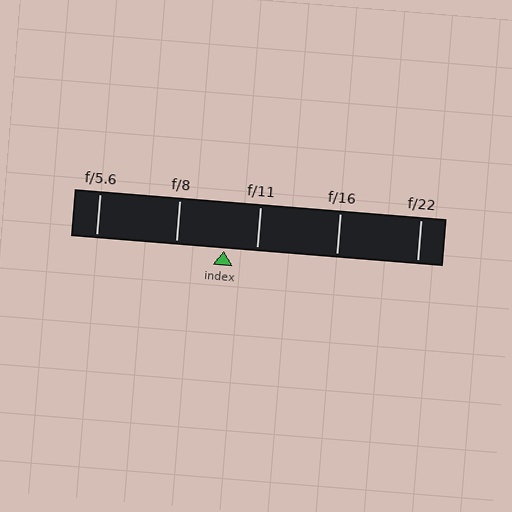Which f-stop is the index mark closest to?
The index mark is closest to f/11.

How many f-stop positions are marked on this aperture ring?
There are 5 f-stop positions marked.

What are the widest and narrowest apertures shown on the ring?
The widest aperture shown is f/5.6 and the narrowest is f/22.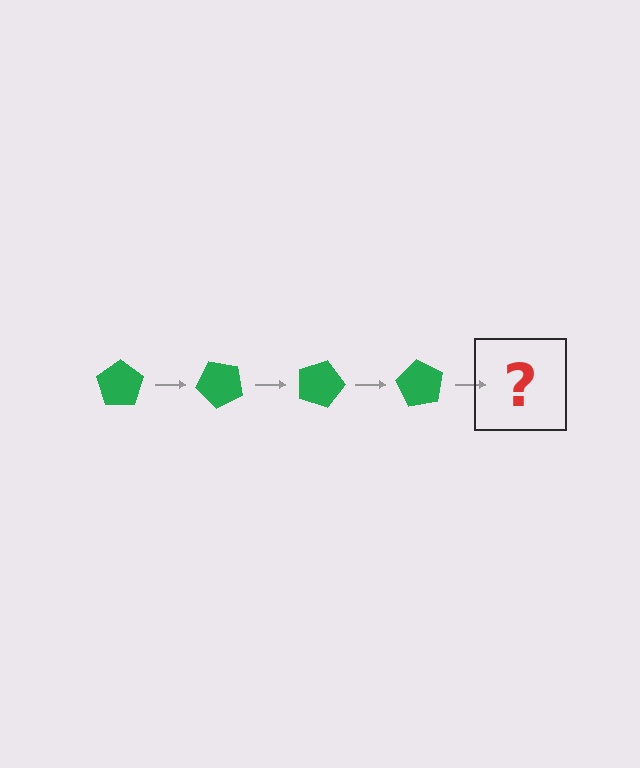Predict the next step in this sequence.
The next step is a green pentagon rotated 180 degrees.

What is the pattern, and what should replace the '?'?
The pattern is that the pentagon rotates 45 degrees each step. The '?' should be a green pentagon rotated 180 degrees.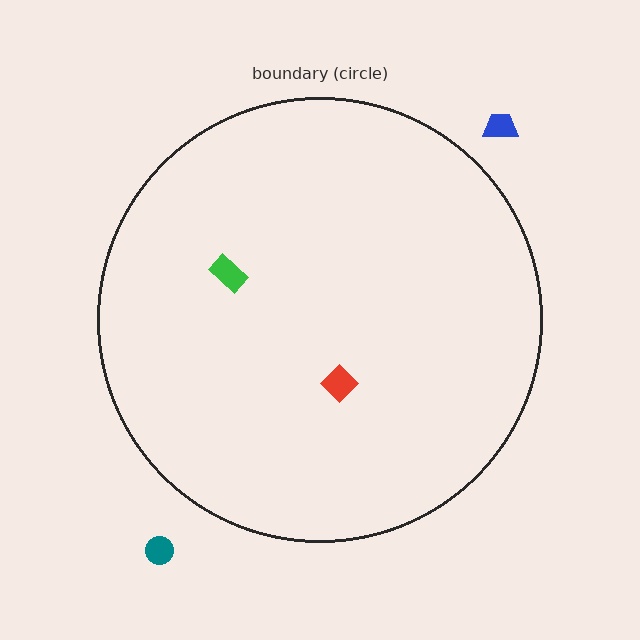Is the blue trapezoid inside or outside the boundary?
Outside.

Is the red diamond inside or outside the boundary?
Inside.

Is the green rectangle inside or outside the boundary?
Inside.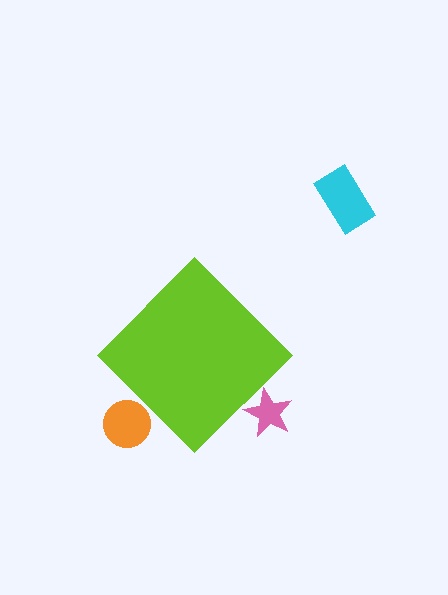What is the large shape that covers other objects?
A lime diamond.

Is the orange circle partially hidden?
Yes, the orange circle is partially hidden behind the lime diamond.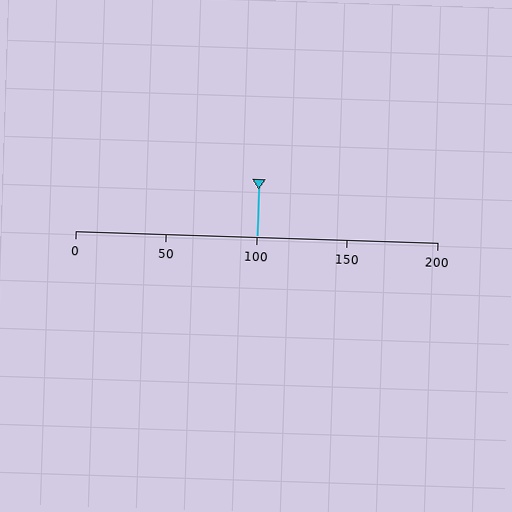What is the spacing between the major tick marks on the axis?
The major ticks are spaced 50 apart.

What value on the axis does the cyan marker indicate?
The marker indicates approximately 100.